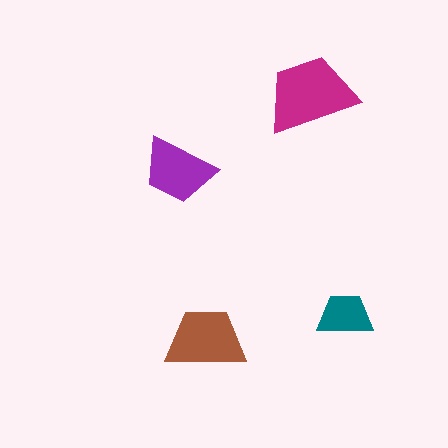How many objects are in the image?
There are 4 objects in the image.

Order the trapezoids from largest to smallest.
the magenta one, the brown one, the purple one, the teal one.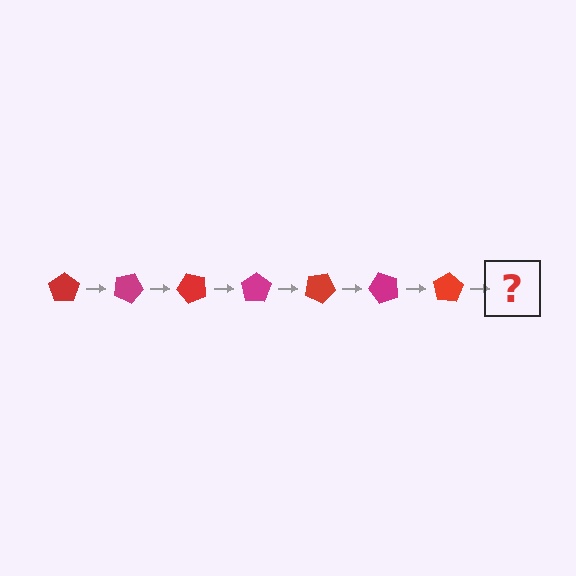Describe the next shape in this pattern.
It should be a magenta pentagon, rotated 175 degrees from the start.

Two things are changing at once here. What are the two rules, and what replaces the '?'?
The two rules are that it rotates 25 degrees each step and the color cycles through red and magenta. The '?' should be a magenta pentagon, rotated 175 degrees from the start.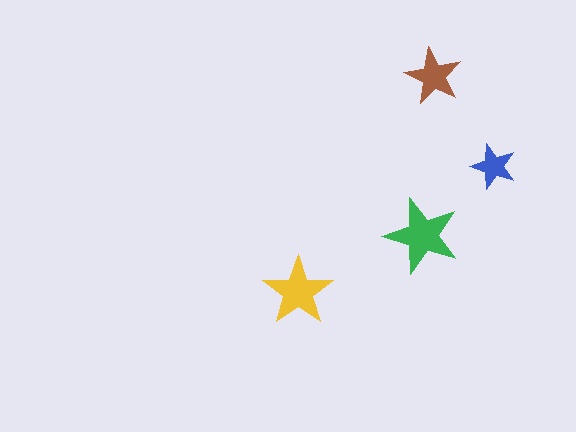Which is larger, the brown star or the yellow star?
The yellow one.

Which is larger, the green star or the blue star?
The green one.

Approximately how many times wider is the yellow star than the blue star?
About 1.5 times wider.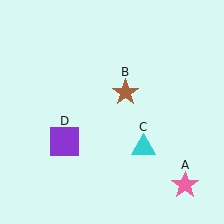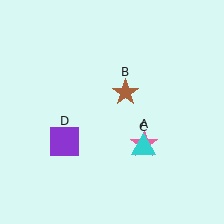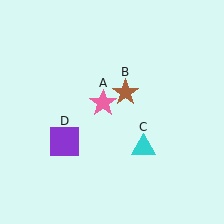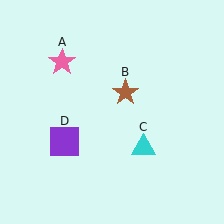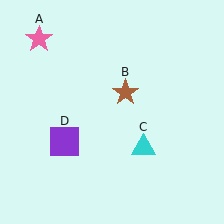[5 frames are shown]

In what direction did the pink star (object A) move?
The pink star (object A) moved up and to the left.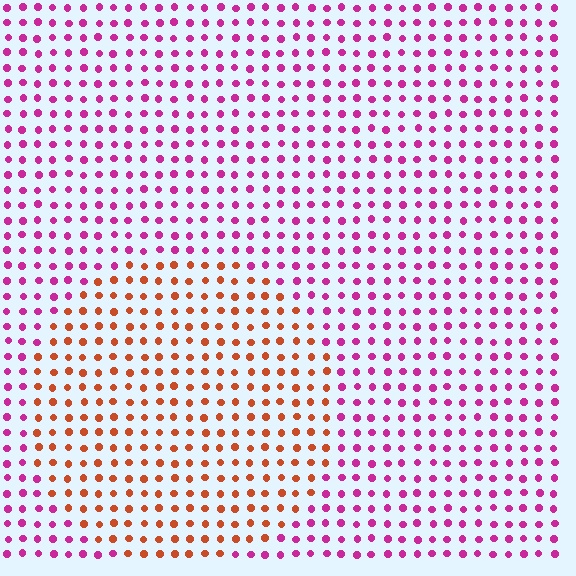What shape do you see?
I see a circle.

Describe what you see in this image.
The image is filled with small magenta elements in a uniform arrangement. A circle-shaped region is visible where the elements are tinted to a slightly different hue, forming a subtle color boundary.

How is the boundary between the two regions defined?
The boundary is defined purely by a slight shift in hue (about 55 degrees). Spacing, size, and orientation are identical on both sides.